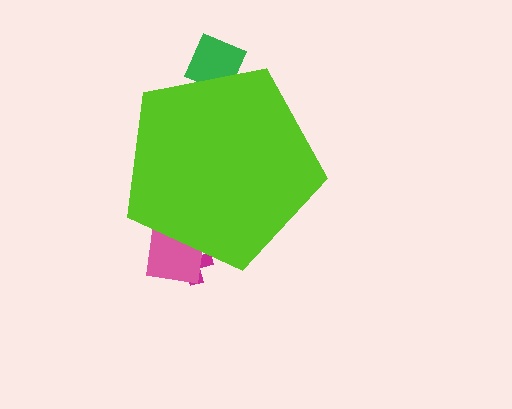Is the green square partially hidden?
Yes, the green square is partially hidden behind the lime pentagon.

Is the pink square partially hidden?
Yes, the pink square is partially hidden behind the lime pentagon.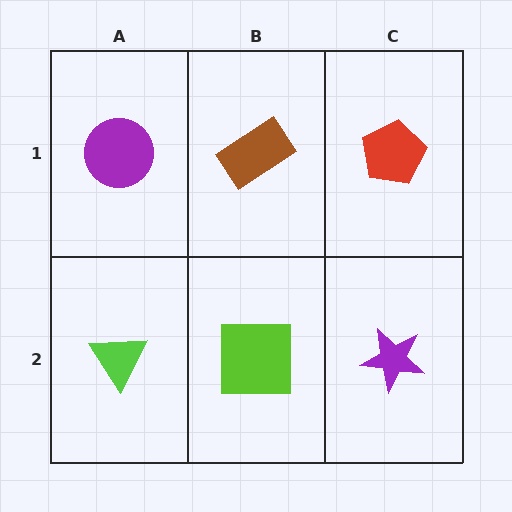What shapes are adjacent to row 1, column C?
A purple star (row 2, column C), a brown rectangle (row 1, column B).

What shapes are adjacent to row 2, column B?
A brown rectangle (row 1, column B), a lime triangle (row 2, column A), a purple star (row 2, column C).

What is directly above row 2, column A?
A purple circle.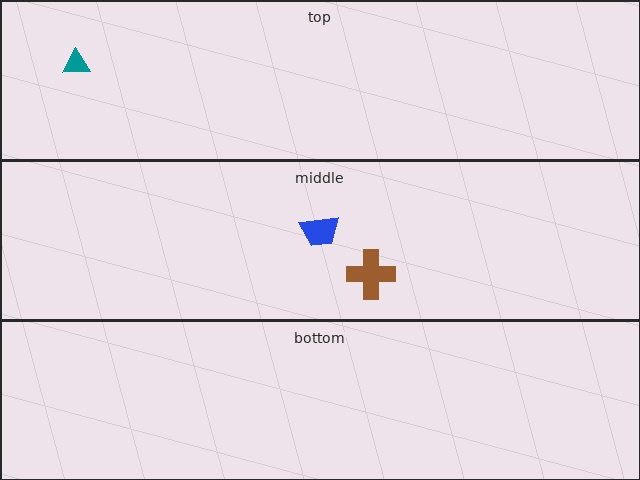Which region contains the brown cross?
The middle region.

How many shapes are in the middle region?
2.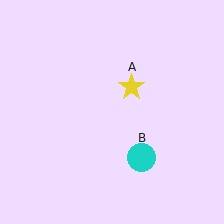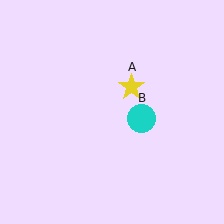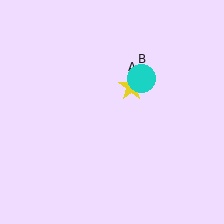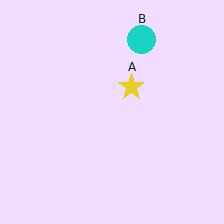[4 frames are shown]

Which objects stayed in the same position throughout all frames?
Yellow star (object A) remained stationary.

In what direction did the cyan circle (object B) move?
The cyan circle (object B) moved up.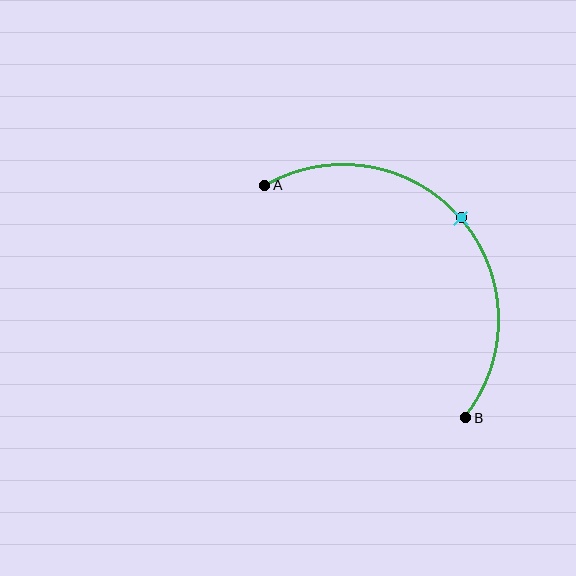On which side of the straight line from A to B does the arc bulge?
The arc bulges above and to the right of the straight line connecting A and B.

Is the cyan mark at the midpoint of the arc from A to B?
Yes. The cyan mark lies on the arc at equal arc-length from both A and B — it is the arc midpoint.